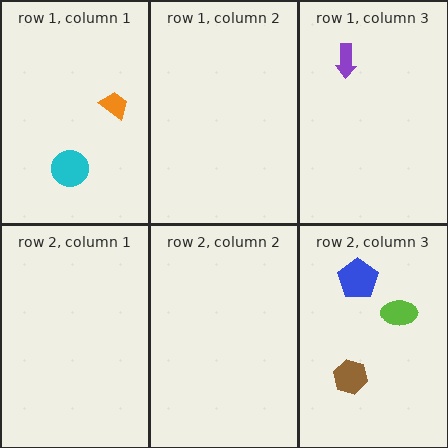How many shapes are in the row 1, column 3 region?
1.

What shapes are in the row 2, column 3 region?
The blue pentagon, the lime ellipse, the brown hexagon.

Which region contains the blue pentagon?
The row 2, column 3 region.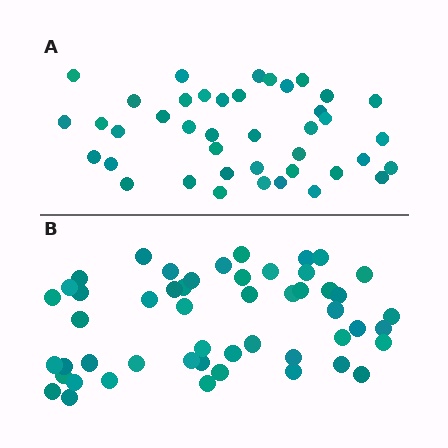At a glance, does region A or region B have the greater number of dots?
Region B (the bottom region) has more dots.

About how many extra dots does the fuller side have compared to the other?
Region B has roughly 10 or so more dots than region A.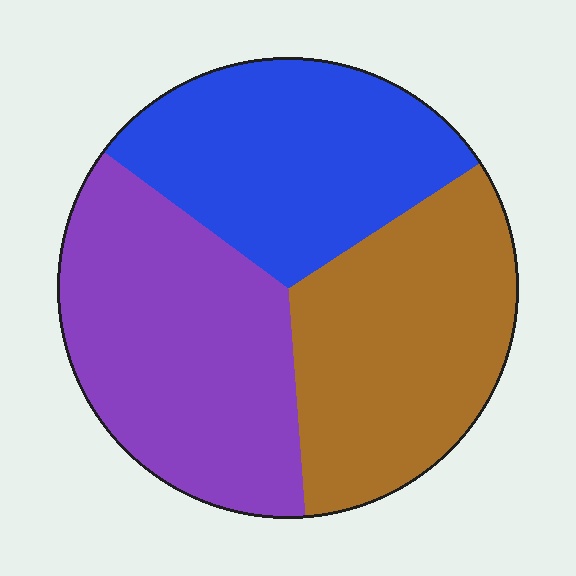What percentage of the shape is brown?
Brown takes up between a sixth and a third of the shape.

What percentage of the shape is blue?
Blue covers around 30% of the shape.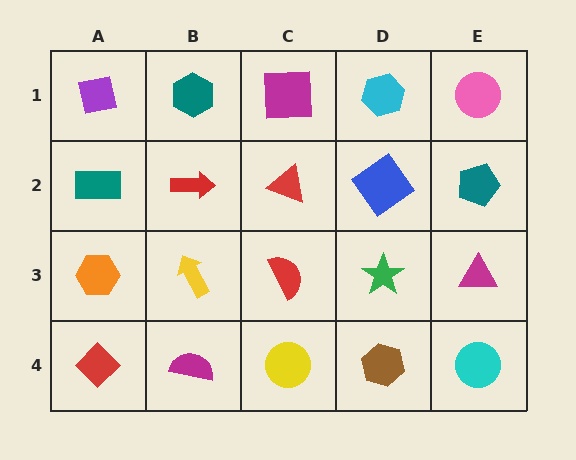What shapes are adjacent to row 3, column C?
A red triangle (row 2, column C), a yellow circle (row 4, column C), a yellow arrow (row 3, column B), a green star (row 3, column D).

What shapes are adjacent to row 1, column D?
A blue diamond (row 2, column D), a magenta square (row 1, column C), a pink circle (row 1, column E).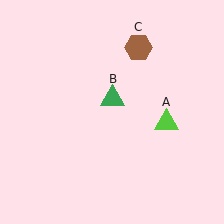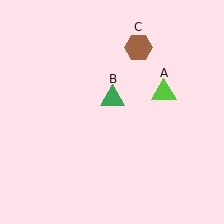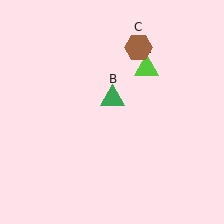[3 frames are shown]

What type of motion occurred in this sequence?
The lime triangle (object A) rotated counterclockwise around the center of the scene.